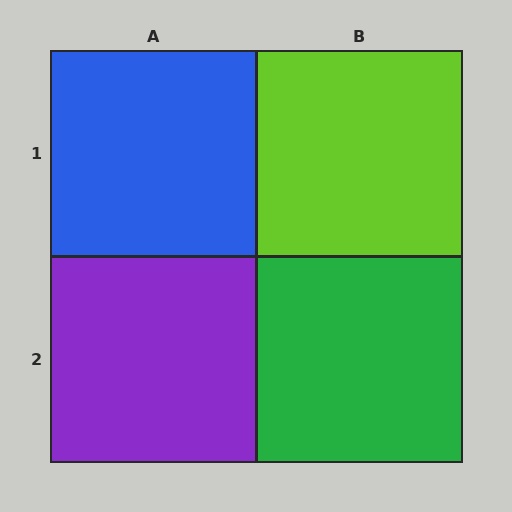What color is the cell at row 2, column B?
Green.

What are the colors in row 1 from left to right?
Blue, lime.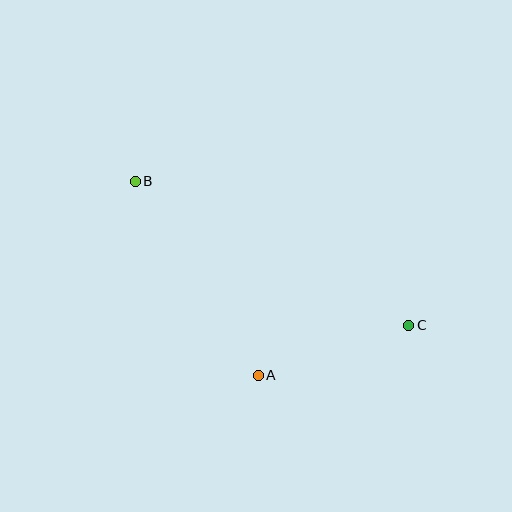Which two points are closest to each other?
Points A and C are closest to each other.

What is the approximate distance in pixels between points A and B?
The distance between A and B is approximately 230 pixels.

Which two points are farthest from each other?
Points B and C are farthest from each other.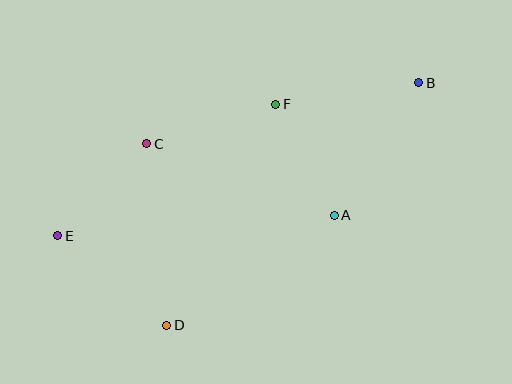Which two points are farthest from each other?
Points B and E are farthest from each other.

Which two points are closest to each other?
Points A and F are closest to each other.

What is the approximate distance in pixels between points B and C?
The distance between B and C is approximately 279 pixels.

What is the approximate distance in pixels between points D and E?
The distance between D and E is approximately 141 pixels.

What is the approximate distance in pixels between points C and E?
The distance between C and E is approximately 128 pixels.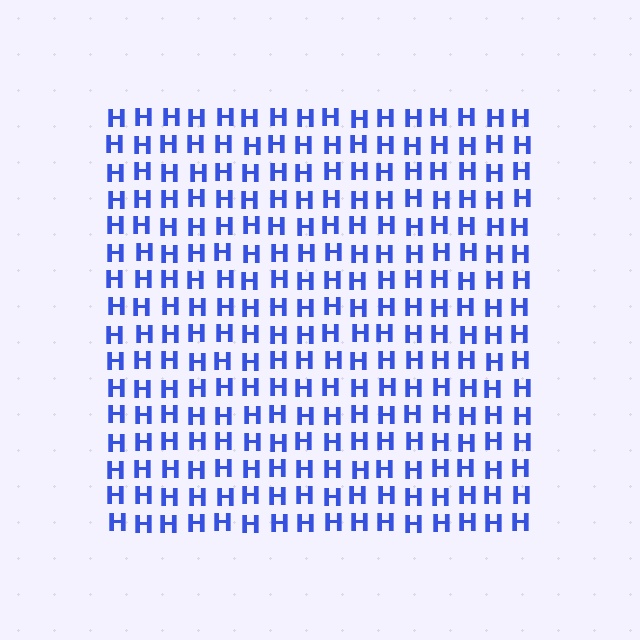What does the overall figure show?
The overall figure shows a square.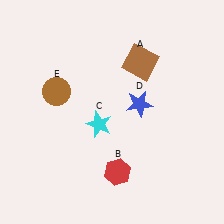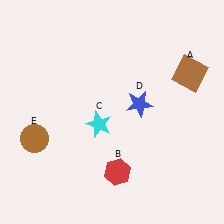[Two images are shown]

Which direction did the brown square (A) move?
The brown square (A) moved right.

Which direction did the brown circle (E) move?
The brown circle (E) moved down.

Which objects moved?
The objects that moved are: the brown square (A), the brown circle (E).